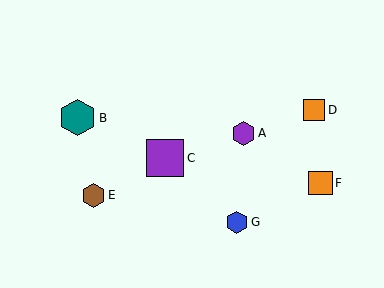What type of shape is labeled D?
Shape D is an orange square.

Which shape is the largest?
The purple square (labeled C) is the largest.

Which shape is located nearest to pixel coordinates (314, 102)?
The orange square (labeled D) at (314, 110) is nearest to that location.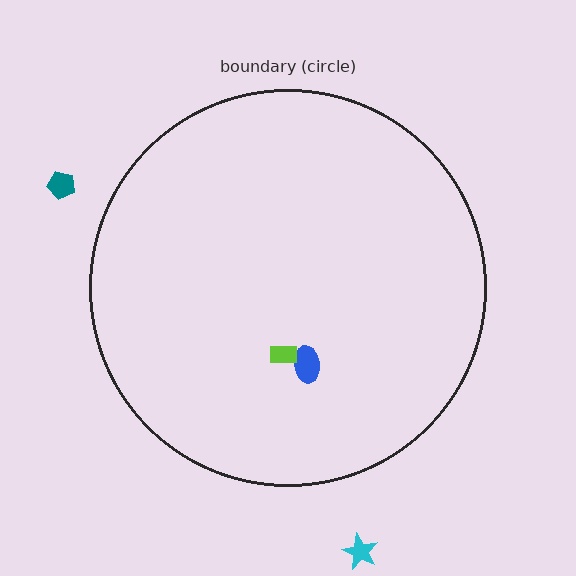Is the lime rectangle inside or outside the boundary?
Inside.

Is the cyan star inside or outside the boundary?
Outside.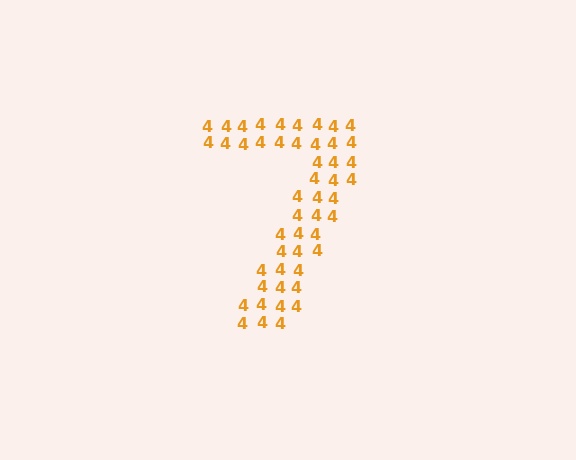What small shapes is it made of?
It is made of small digit 4's.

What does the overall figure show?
The overall figure shows the digit 7.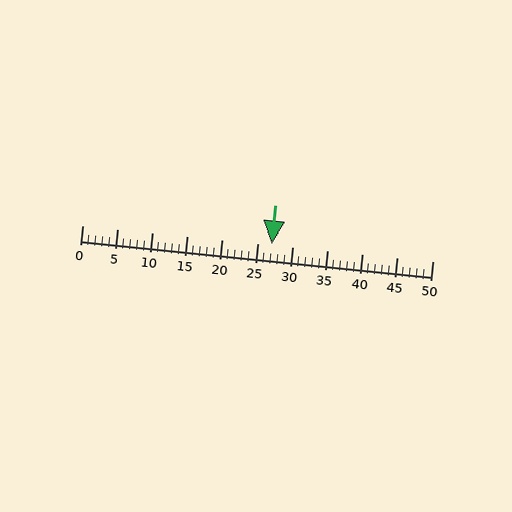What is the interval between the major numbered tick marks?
The major tick marks are spaced 5 units apart.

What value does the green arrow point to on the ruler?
The green arrow points to approximately 27.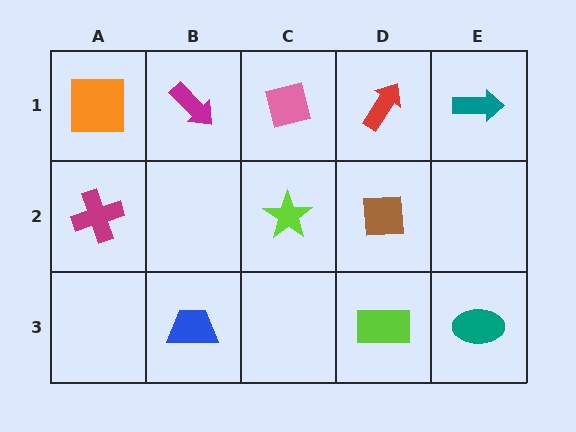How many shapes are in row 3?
3 shapes.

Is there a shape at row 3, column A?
No, that cell is empty.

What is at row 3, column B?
A blue trapezoid.